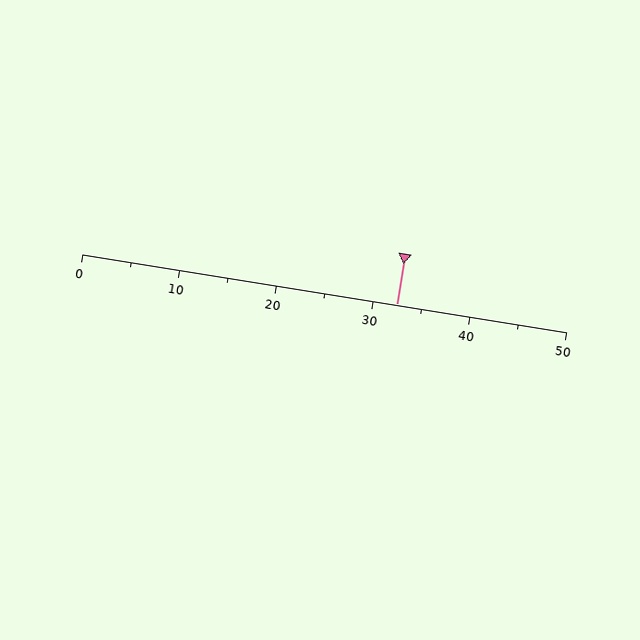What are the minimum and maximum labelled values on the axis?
The axis runs from 0 to 50.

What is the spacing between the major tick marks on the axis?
The major ticks are spaced 10 apart.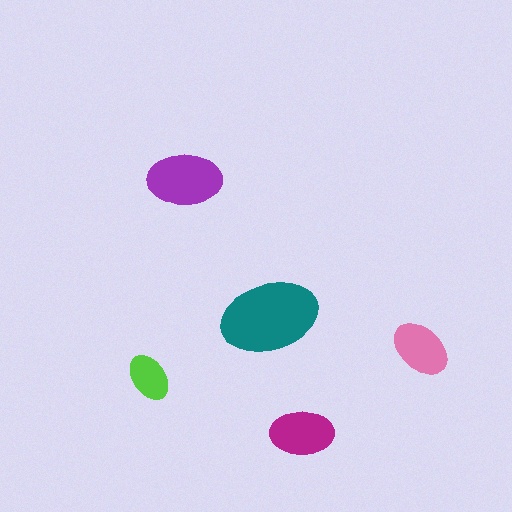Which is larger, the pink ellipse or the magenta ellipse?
The magenta one.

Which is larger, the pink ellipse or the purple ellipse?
The purple one.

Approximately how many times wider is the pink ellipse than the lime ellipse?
About 1.5 times wider.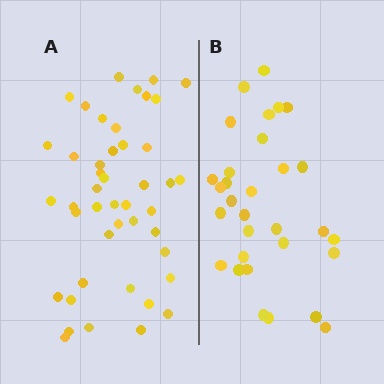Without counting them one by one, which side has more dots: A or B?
Region A (the left region) has more dots.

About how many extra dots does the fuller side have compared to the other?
Region A has approximately 15 more dots than region B.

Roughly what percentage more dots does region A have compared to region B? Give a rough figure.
About 45% more.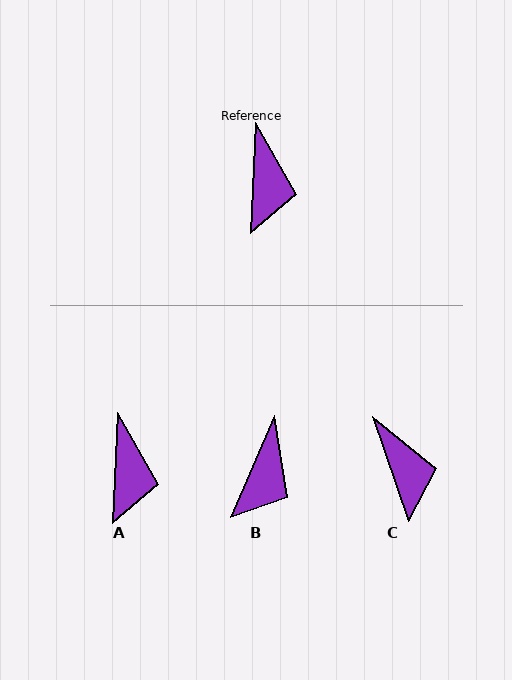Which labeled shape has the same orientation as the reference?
A.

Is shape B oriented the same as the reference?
No, it is off by about 21 degrees.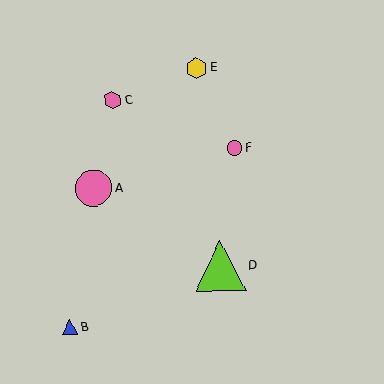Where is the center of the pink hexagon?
The center of the pink hexagon is at (112, 100).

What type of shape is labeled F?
Shape F is a pink circle.